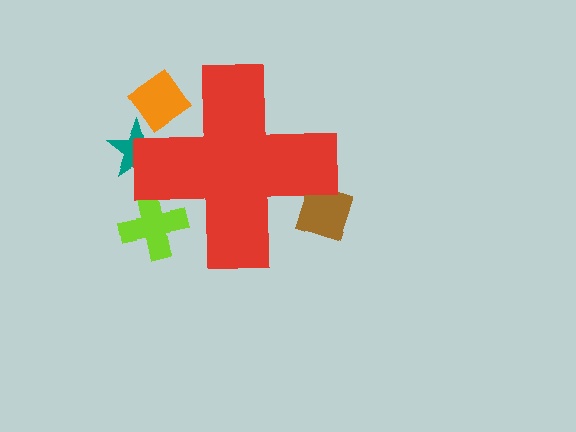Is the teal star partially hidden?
Yes, the teal star is partially hidden behind the red cross.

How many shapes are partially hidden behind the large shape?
4 shapes are partially hidden.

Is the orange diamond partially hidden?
Yes, the orange diamond is partially hidden behind the red cross.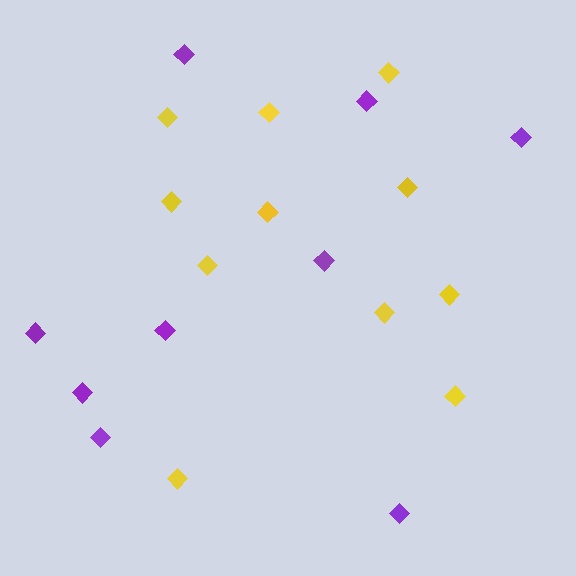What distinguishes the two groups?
There are 2 groups: one group of purple diamonds (9) and one group of yellow diamonds (11).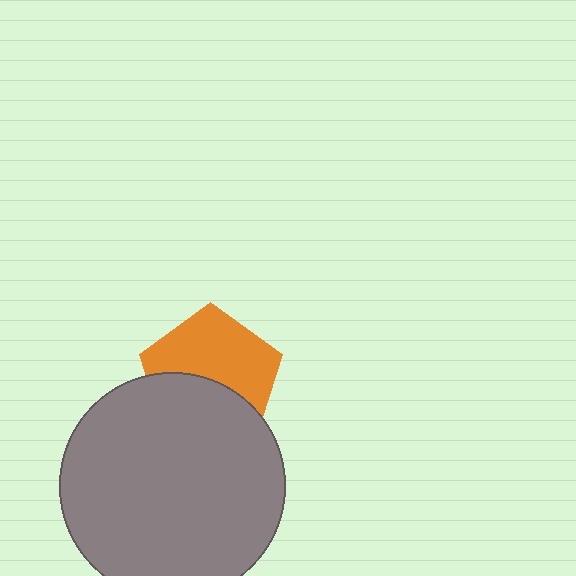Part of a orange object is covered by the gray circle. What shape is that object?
It is a pentagon.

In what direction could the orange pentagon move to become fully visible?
The orange pentagon could move up. That would shift it out from behind the gray circle entirely.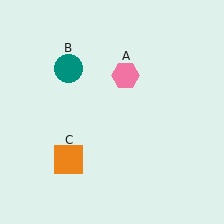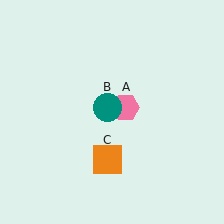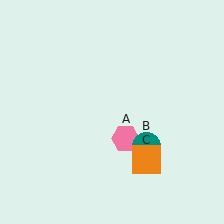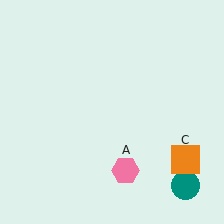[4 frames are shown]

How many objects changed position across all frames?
3 objects changed position: pink hexagon (object A), teal circle (object B), orange square (object C).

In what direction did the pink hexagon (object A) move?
The pink hexagon (object A) moved down.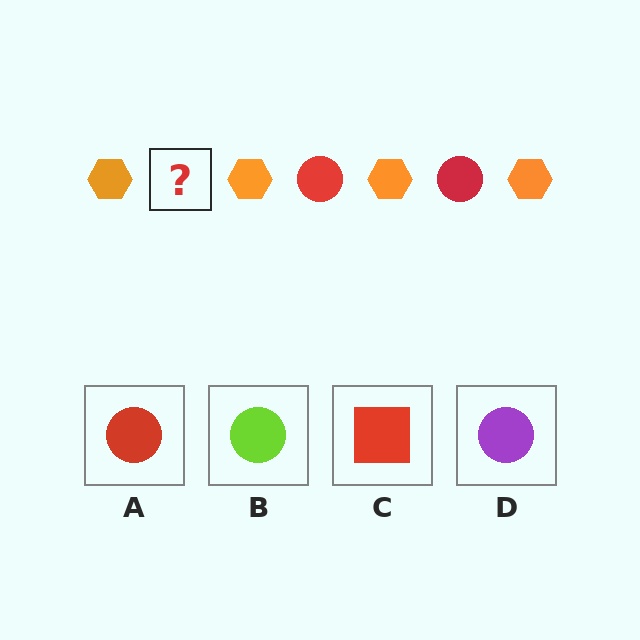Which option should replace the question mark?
Option A.